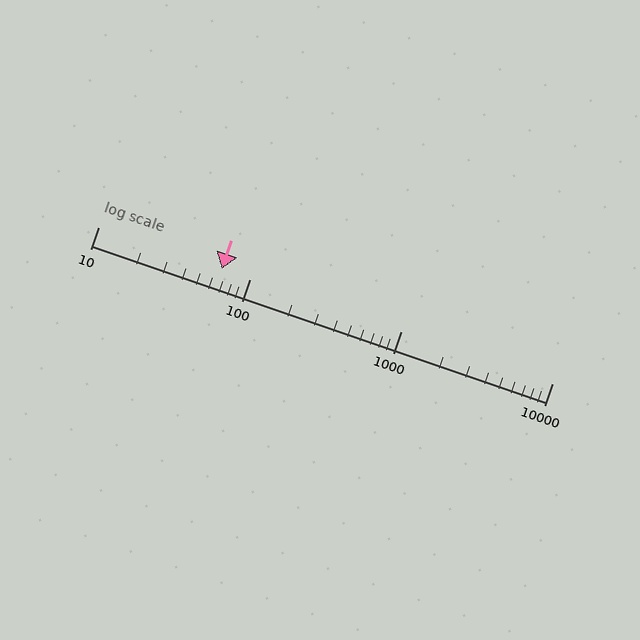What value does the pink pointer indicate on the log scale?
The pointer indicates approximately 65.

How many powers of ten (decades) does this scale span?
The scale spans 3 decades, from 10 to 10000.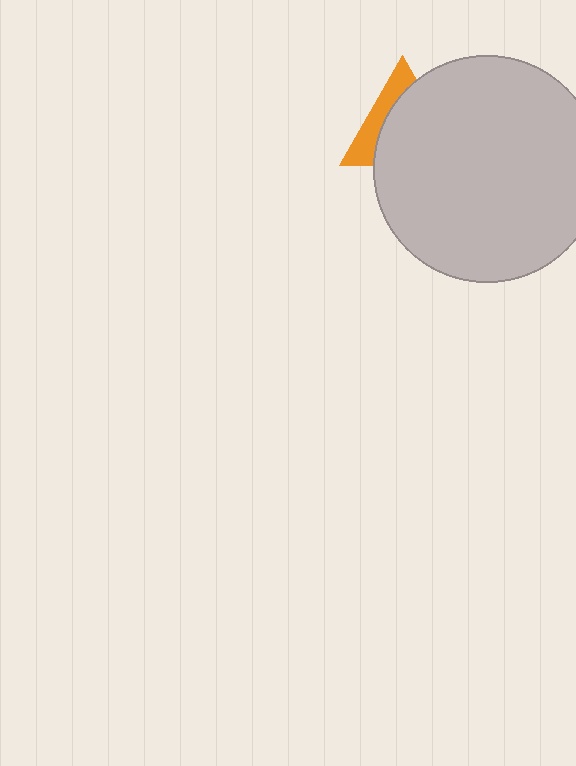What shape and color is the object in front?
The object in front is a light gray circle.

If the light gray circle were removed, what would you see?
You would see the complete orange triangle.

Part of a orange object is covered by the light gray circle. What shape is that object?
It is a triangle.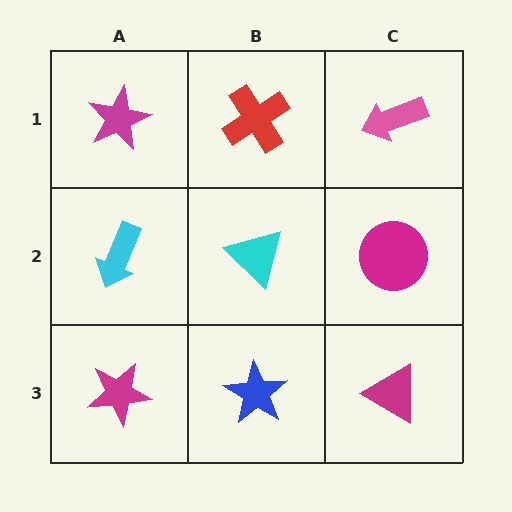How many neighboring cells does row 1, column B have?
3.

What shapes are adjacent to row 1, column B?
A cyan triangle (row 2, column B), a magenta star (row 1, column A), a pink arrow (row 1, column C).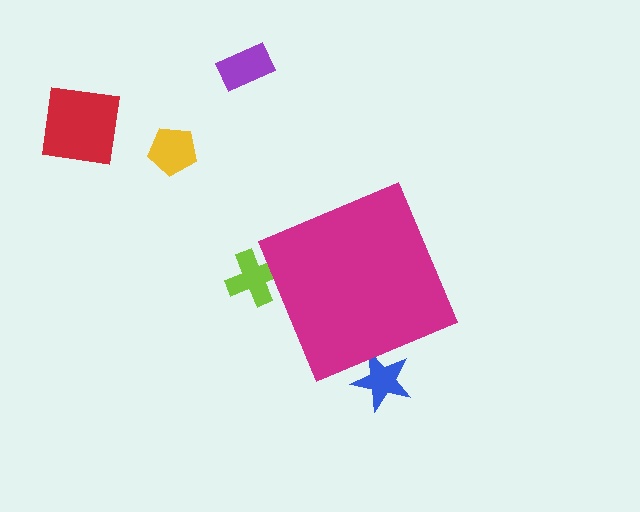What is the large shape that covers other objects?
A magenta diamond.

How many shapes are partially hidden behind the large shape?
2 shapes are partially hidden.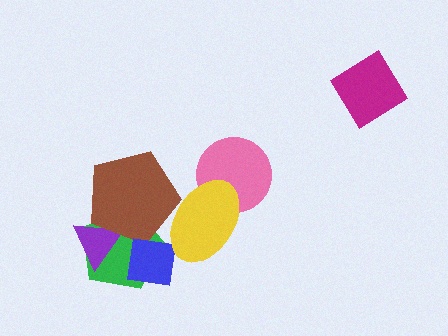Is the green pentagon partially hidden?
Yes, it is partially covered by another shape.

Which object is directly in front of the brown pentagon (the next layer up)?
The blue square is directly in front of the brown pentagon.